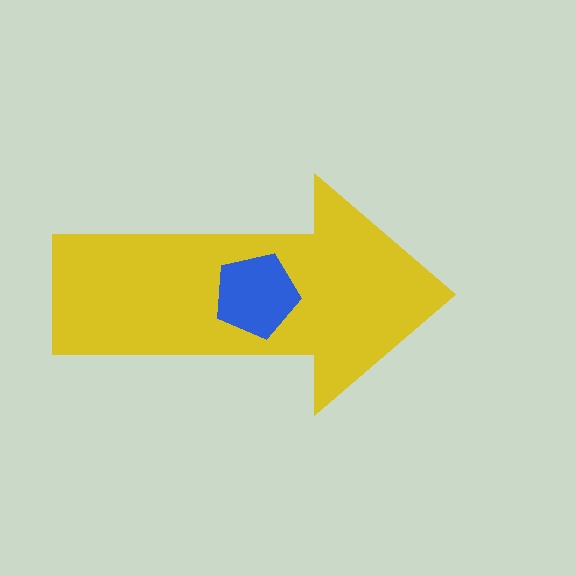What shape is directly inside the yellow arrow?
The blue pentagon.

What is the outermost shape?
The yellow arrow.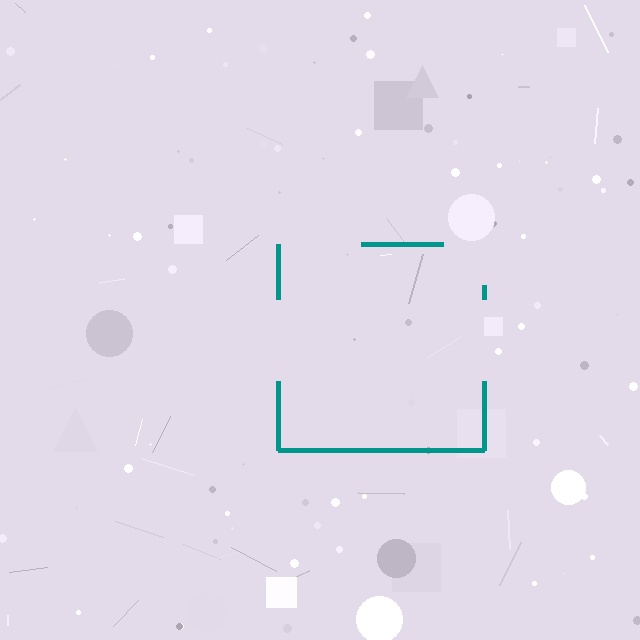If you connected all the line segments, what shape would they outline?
They would outline a square.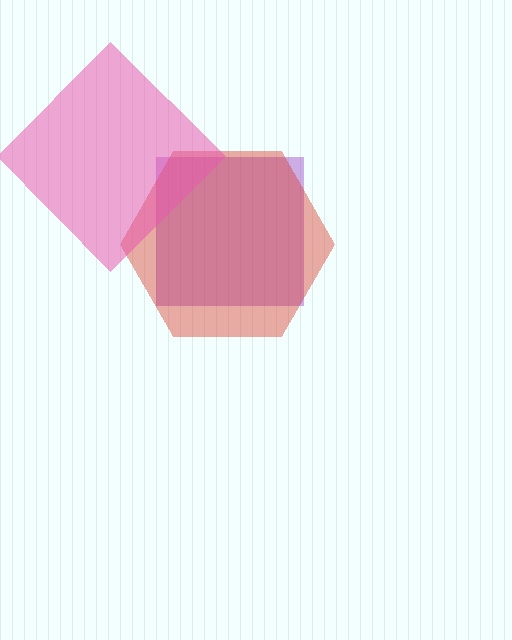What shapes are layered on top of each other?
The layered shapes are: a purple square, a red hexagon, a pink diamond.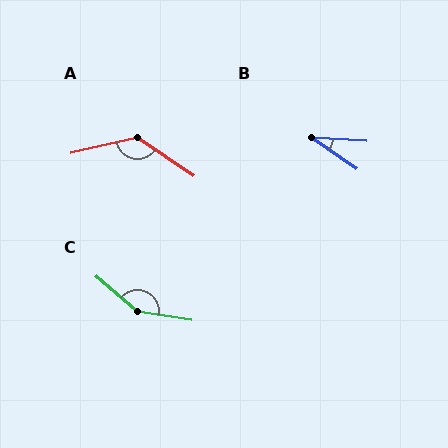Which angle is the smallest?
B, at approximately 31 degrees.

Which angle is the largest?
C, at approximately 149 degrees.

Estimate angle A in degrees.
Approximately 133 degrees.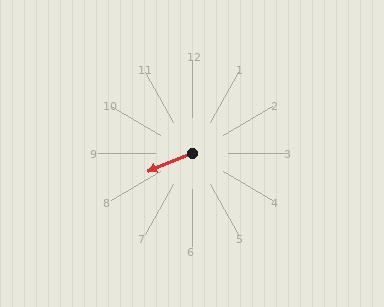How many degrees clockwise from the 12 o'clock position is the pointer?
Approximately 248 degrees.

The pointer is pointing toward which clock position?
Roughly 8 o'clock.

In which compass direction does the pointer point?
West.